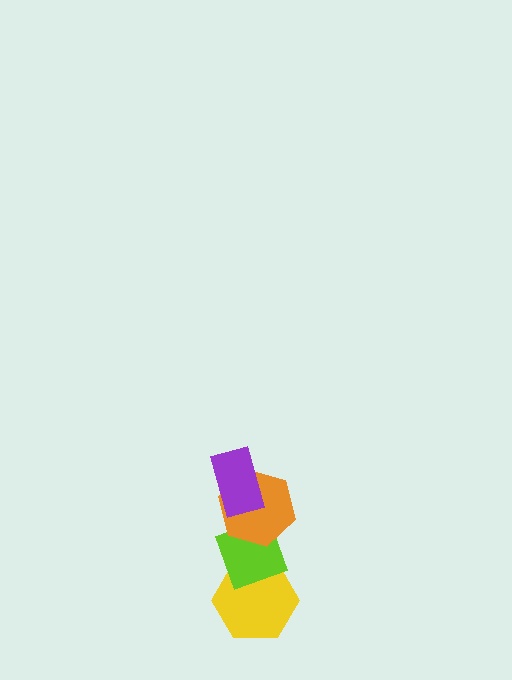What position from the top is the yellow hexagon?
The yellow hexagon is 4th from the top.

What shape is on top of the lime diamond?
The orange hexagon is on top of the lime diamond.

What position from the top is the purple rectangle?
The purple rectangle is 1st from the top.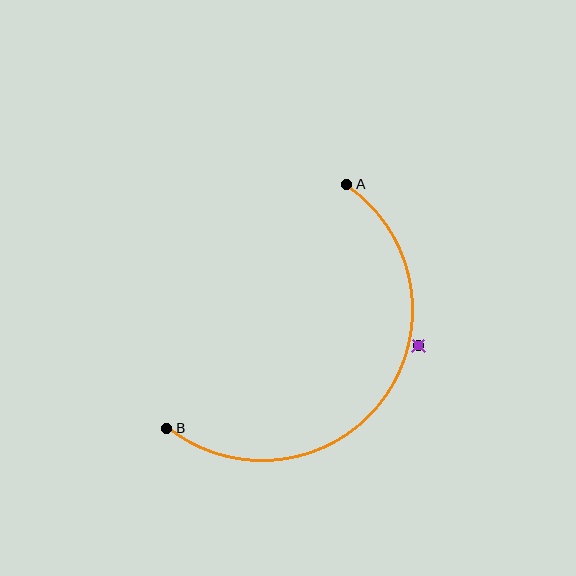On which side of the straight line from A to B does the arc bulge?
The arc bulges below and to the right of the straight line connecting A and B.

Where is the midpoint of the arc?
The arc midpoint is the point on the curve farthest from the straight line joining A and B. It sits below and to the right of that line.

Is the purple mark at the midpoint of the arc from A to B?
No — the purple mark does not lie on the arc at all. It sits slightly outside the curve.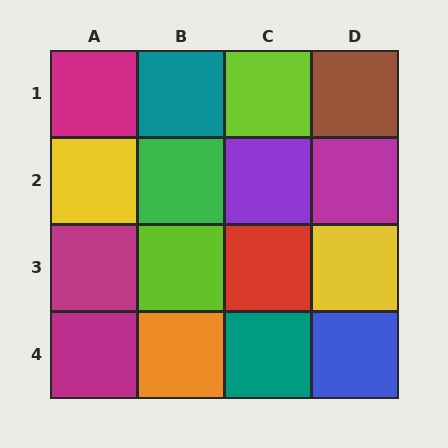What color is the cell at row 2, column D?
Magenta.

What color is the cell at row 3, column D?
Yellow.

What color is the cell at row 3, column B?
Lime.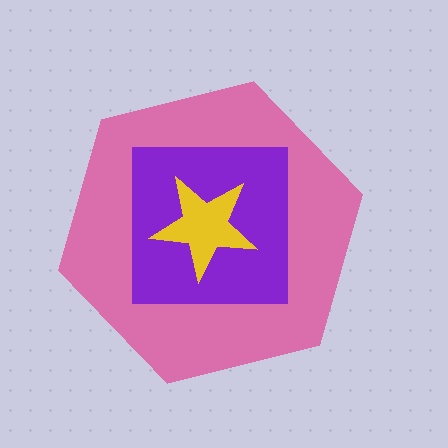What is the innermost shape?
The yellow star.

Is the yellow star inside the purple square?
Yes.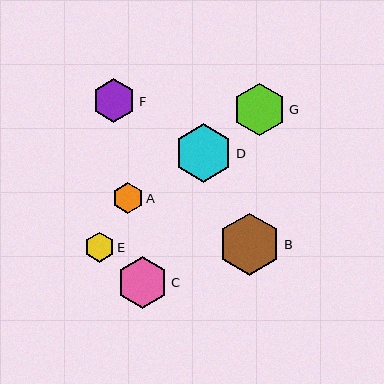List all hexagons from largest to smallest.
From largest to smallest: B, D, G, C, F, A, E.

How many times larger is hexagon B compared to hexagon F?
Hexagon B is approximately 1.4 times the size of hexagon F.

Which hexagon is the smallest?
Hexagon E is the smallest with a size of approximately 30 pixels.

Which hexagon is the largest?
Hexagon B is the largest with a size of approximately 62 pixels.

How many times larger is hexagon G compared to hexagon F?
Hexagon G is approximately 1.2 times the size of hexagon F.